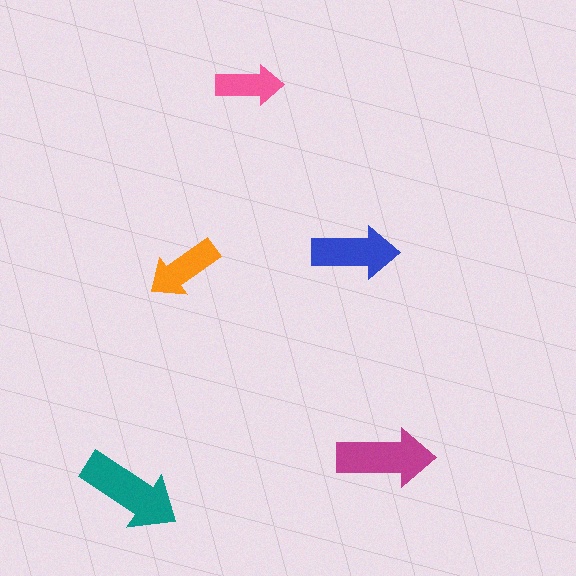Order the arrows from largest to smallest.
the teal one, the magenta one, the blue one, the orange one, the pink one.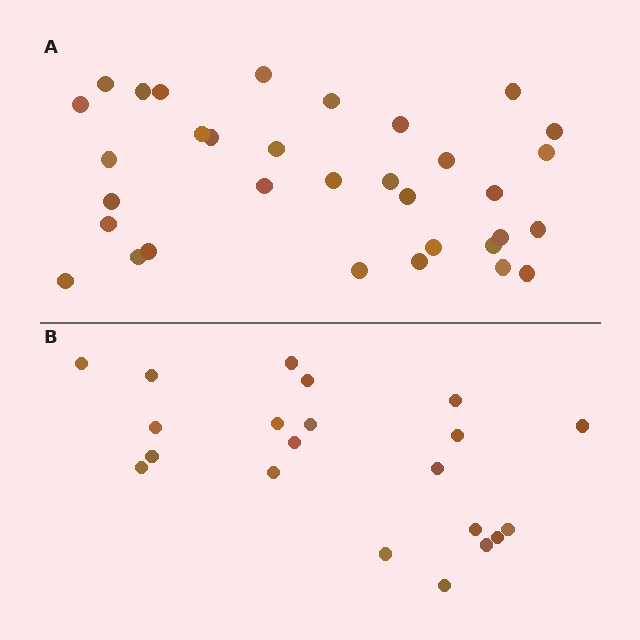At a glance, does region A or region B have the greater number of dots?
Region A (the top region) has more dots.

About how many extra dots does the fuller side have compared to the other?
Region A has roughly 12 or so more dots than region B.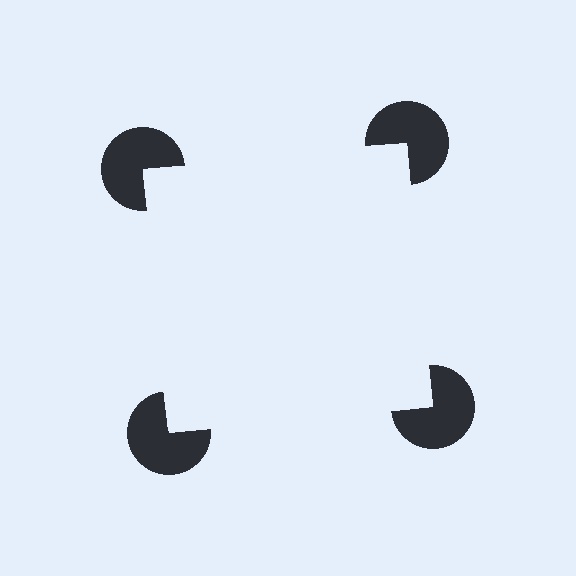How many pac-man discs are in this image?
There are 4 — one at each vertex of the illusory square.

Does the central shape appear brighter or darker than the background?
It typically appears slightly brighter than the background, even though no actual brightness change is drawn.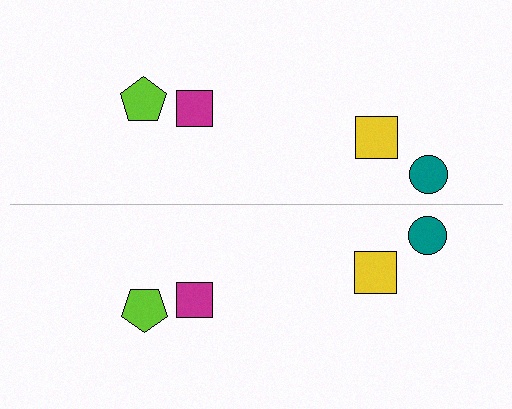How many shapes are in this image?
There are 8 shapes in this image.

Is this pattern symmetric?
Yes, this pattern has bilateral (reflection) symmetry.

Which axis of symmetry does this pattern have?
The pattern has a horizontal axis of symmetry running through the center of the image.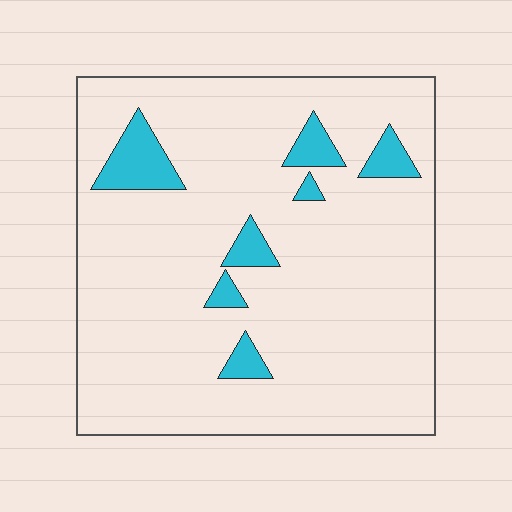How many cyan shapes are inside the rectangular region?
7.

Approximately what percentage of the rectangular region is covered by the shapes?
Approximately 10%.